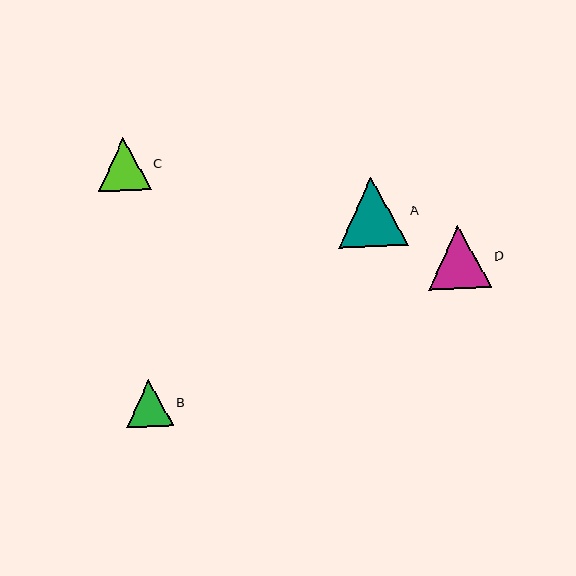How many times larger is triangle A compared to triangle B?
Triangle A is approximately 1.5 times the size of triangle B.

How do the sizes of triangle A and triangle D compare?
Triangle A and triangle D are approximately the same size.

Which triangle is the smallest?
Triangle B is the smallest with a size of approximately 47 pixels.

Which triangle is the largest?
Triangle A is the largest with a size of approximately 70 pixels.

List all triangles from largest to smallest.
From largest to smallest: A, D, C, B.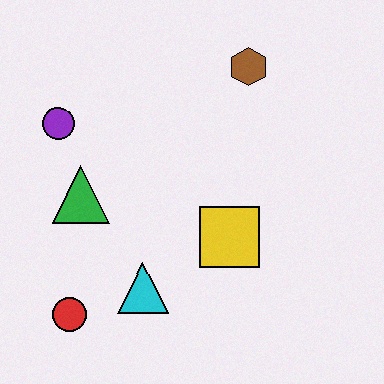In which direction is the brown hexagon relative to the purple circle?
The brown hexagon is to the right of the purple circle.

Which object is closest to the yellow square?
The cyan triangle is closest to the yellow square.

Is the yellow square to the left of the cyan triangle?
No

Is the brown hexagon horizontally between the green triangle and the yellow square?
No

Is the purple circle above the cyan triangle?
Yes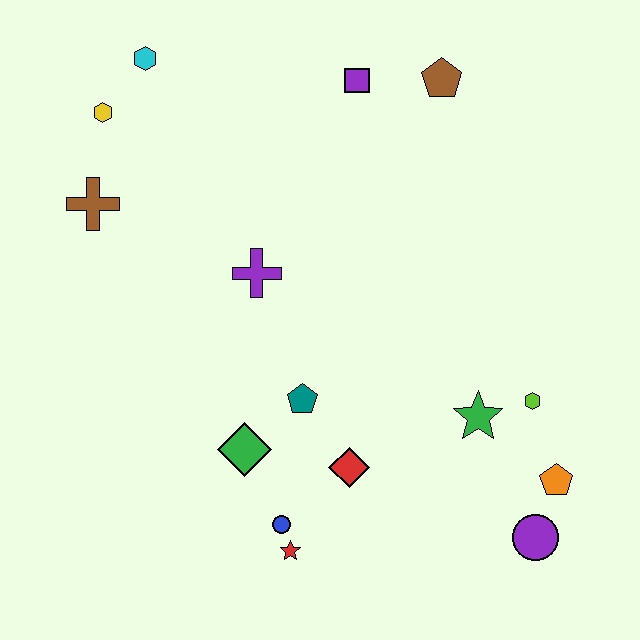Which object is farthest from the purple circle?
The cyan hexagon is farthest from the purple circle.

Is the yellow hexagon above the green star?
Yes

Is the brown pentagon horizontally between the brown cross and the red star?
No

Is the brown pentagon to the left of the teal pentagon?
No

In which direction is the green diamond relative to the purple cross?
The green diamond is below the purple cross.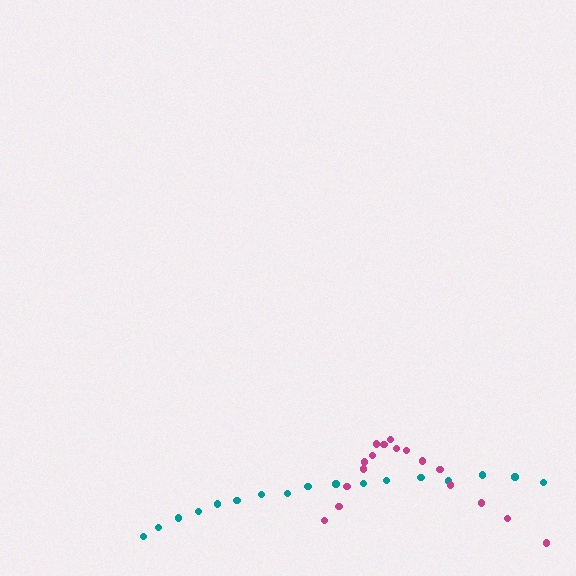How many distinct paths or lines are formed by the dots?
There are 2 distinct paths.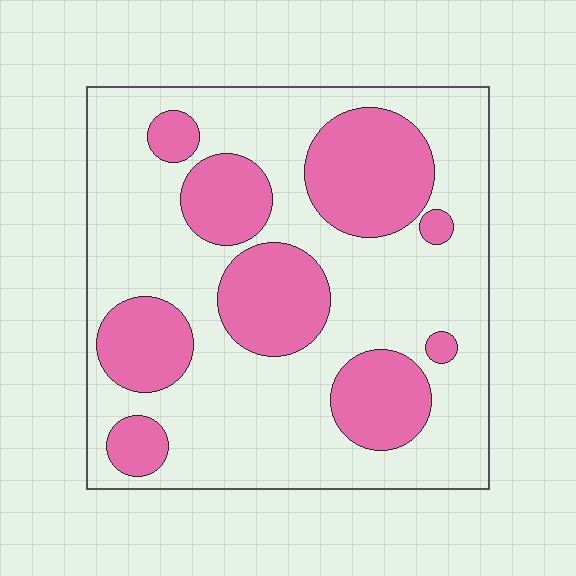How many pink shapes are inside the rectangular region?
9.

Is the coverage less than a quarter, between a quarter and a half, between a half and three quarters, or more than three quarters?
Between a quarter and a half.